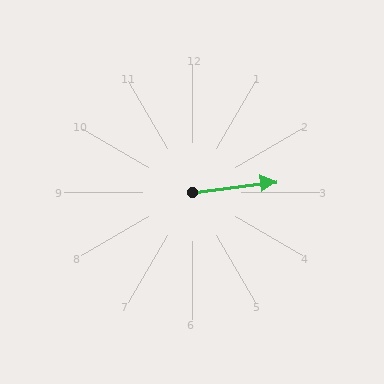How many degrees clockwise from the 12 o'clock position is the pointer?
Approximately 83 degrees.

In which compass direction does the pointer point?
East.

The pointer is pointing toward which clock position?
Roughly 3 o'clock.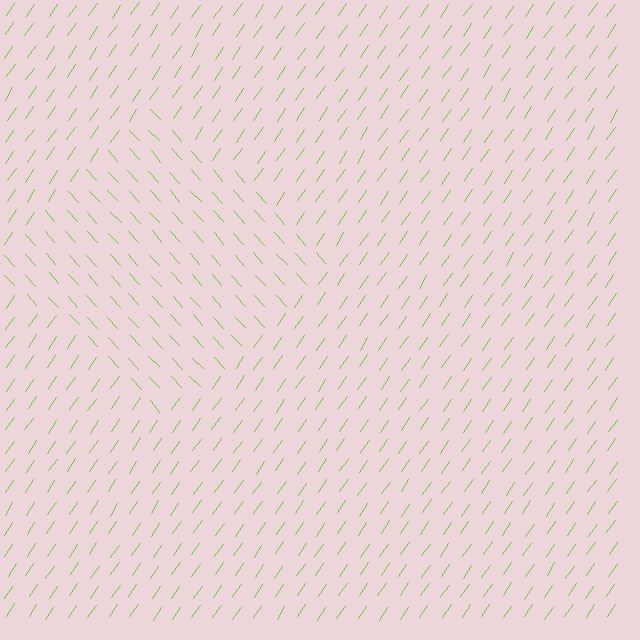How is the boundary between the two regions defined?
The boundary is defined purely by a change in line orientation (approximately 76 degrees difference). All lines are the same color and thickness.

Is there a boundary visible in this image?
Yes, there is a texture boundary formed by a change in line orientation.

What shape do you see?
I see a diamond.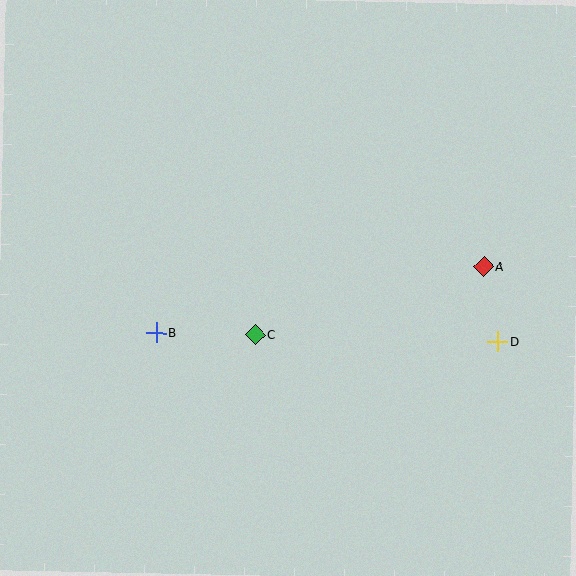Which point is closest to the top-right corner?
Point A is closest to the top-right corner.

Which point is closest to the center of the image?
Point C at (255, 335) is closest to the center.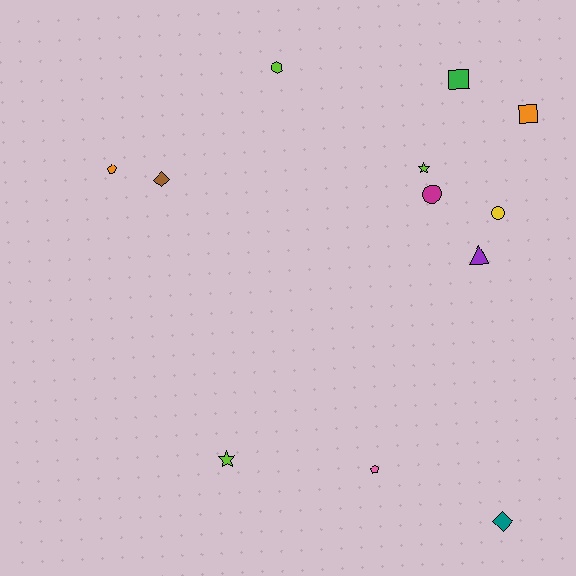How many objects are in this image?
There are 12 objects.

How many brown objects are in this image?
There is 1 brown object.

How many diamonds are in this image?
There are 2 diamonds.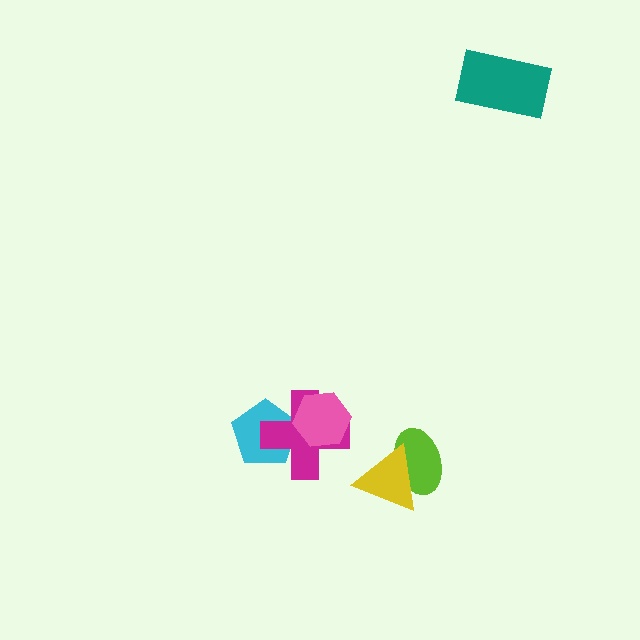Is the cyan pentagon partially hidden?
Yes, it is partially covered by another shape.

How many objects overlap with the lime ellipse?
1 object overlaps with the lime ellipse.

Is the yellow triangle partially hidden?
No, no other shape covers it.